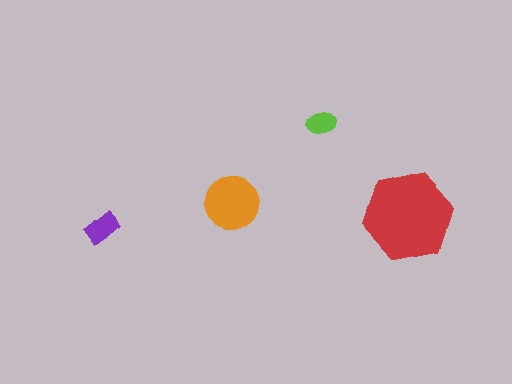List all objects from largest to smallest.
The red hexagon, the orange circle, the purple rectangle, the lime ellipse.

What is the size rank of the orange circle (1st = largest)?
2nd.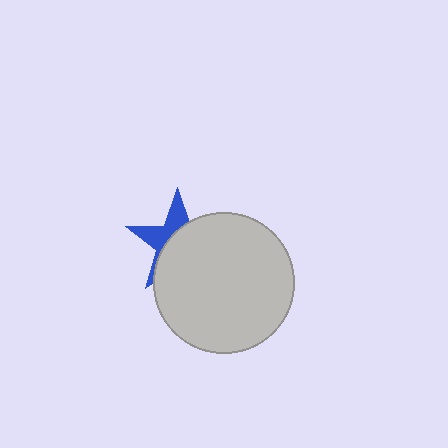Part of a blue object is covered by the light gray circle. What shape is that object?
It is a star.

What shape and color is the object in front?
The object in front is a light gray circle.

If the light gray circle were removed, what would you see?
You would see the complete blue star.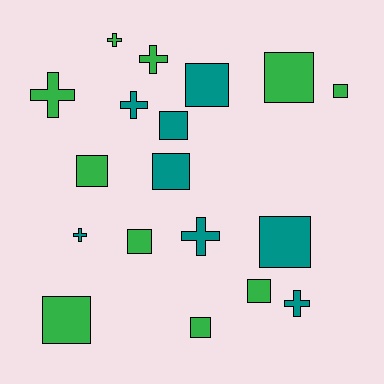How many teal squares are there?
There are 4 teal squares.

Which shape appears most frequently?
Square, with 11 objects.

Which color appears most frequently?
Green, with 10 objects.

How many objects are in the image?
There are 18 objects.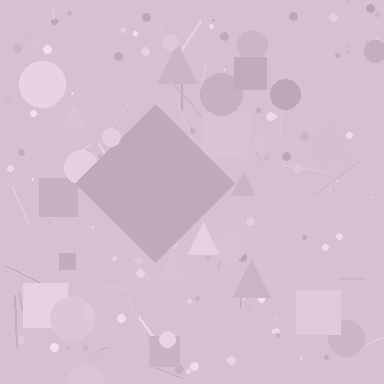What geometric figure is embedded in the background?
A diamond is embedded in the background.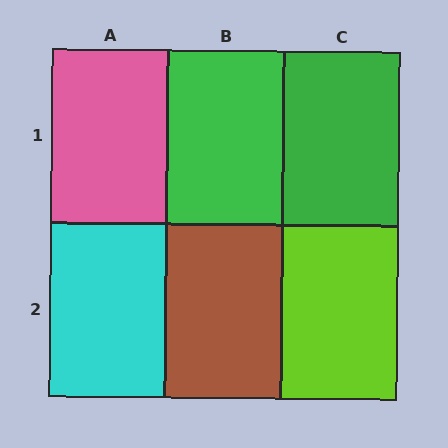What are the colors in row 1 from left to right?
Pink, green, green.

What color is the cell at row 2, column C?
Lime.